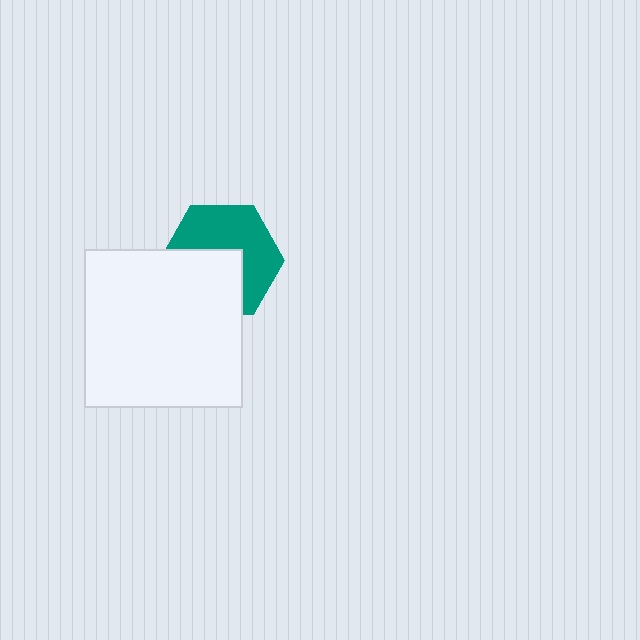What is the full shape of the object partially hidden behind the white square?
The partially hidden object is a teal hexagon.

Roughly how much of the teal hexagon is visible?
About half of it is visible (roughly 55%).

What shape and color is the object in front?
The object in front is a white square.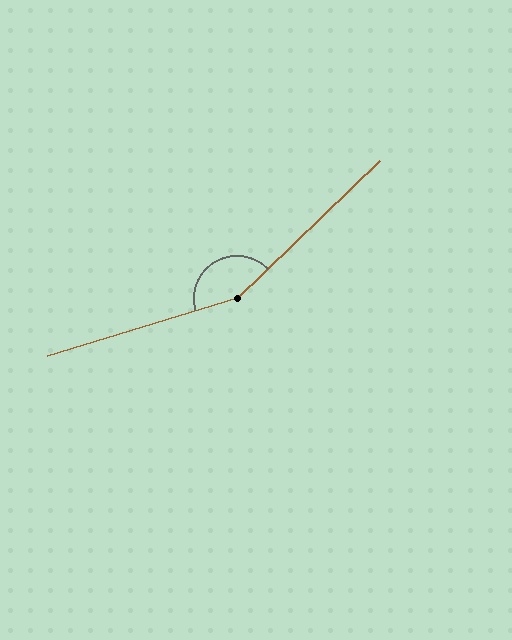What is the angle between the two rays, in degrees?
Approximately 153 degrees.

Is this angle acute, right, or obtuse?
It is obtuse.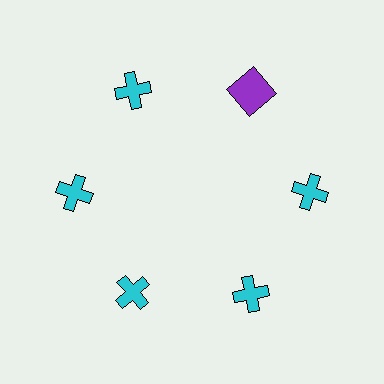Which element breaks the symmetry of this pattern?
The purple square at roughly the 1 o'clock position breaks the symmetry. All other shapes are cyan crosses.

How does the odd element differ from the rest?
It differs in both color (purple instead of cyan) and shape (square instead of cross).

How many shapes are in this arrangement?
There are 6 shapes arranged in a ring pattern.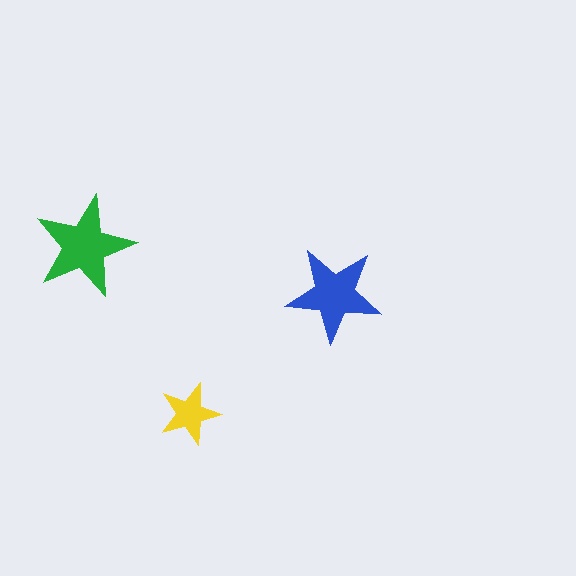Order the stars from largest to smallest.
the green one, the blue one, the yellow one.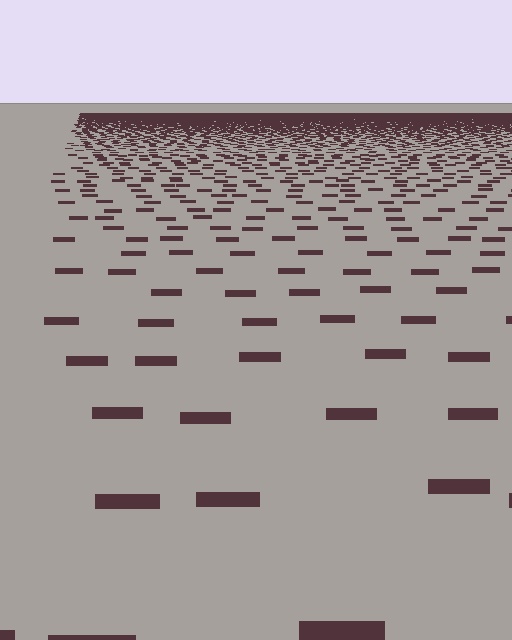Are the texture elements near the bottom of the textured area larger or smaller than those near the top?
Larger. Near the bottom, elements are closer to the viewer and appear at a bigger on-screen size.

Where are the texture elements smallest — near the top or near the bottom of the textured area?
Near the top.